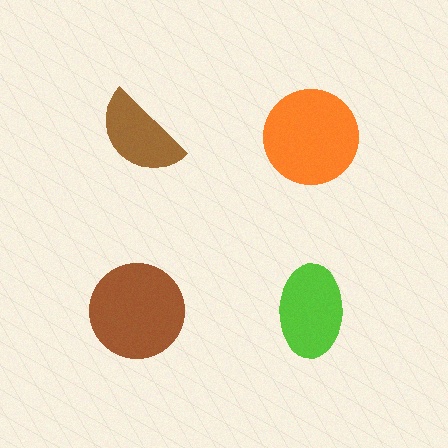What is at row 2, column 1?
A brown circle.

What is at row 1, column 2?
An orange circle.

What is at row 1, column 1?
A brown semicircle.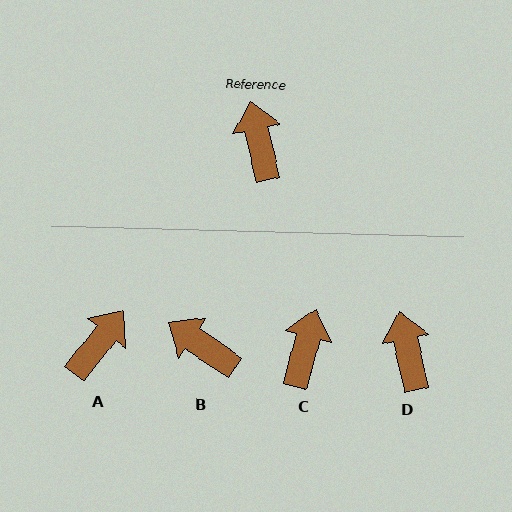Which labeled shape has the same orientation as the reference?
D.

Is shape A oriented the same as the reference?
No, it is off by about 52 degrees.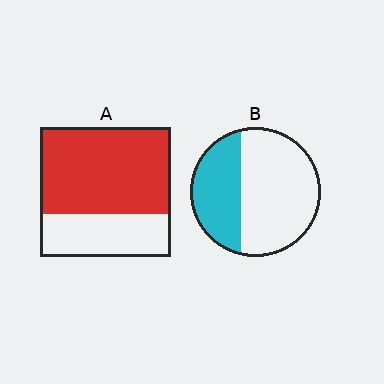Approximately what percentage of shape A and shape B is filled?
A is approximately 65% and B is approximately 35%.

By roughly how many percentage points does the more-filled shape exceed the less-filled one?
By roughly 30 percentage points (A over B).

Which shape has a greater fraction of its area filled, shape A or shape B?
Shape A.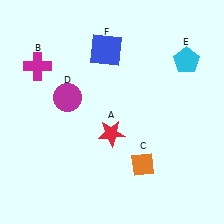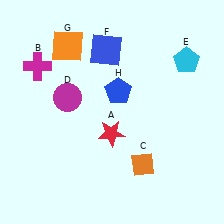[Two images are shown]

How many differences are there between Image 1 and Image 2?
There are 2 differences between the two images.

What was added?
An orange square (G), a blue pentagon (H) were added in Image 2.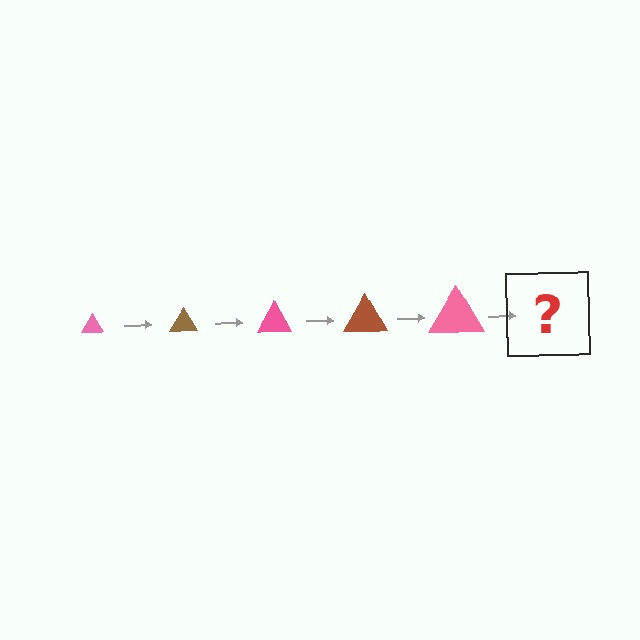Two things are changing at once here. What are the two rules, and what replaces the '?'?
The two rules are that the triangle grows larger each step and the color cycles through pink and brown. The '?' should be a brown triangle, larger than the previous one.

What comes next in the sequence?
The next element should be a brown triangle, larger than the previous one.